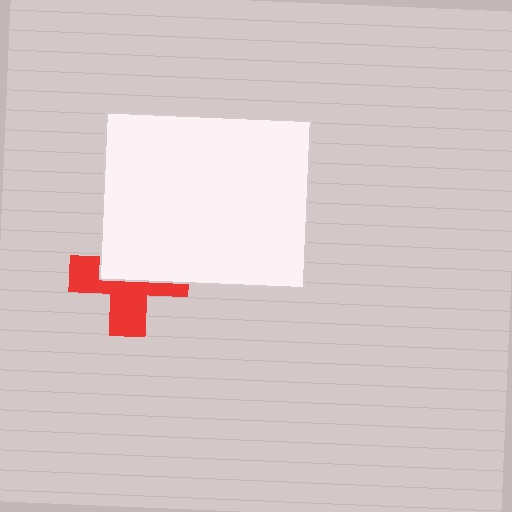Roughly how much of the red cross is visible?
About half of it is visible (roughly 50%).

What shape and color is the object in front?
The object in front is a white rectangle.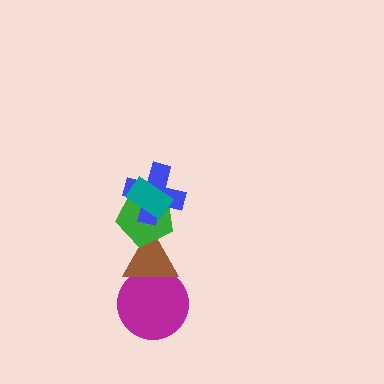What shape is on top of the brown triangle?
The green pentagon is on top of the brown triangle.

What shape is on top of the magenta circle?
The brown triangle is on top of the magenta circle.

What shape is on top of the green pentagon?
The blue cross is on top of the green pentagon.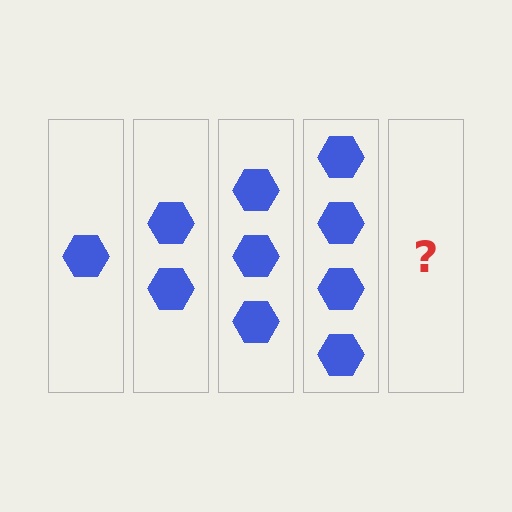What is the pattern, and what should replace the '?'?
The pattern is that each step adds one more hexagon. The '?' should be 5 hexagons.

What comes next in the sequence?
The next element should be 5 hexagons.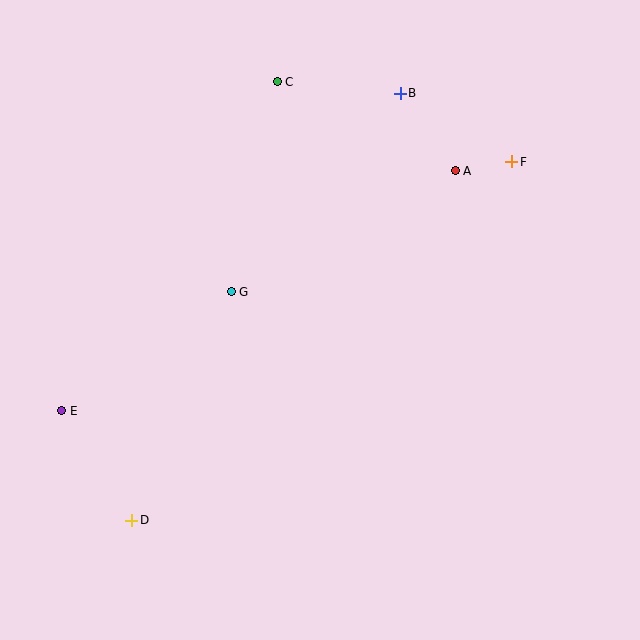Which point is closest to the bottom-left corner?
Point D is closest to the bottom-left corner.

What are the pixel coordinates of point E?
Point E is at (62, 410).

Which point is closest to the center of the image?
Point G at (231, 291) is closest to the center.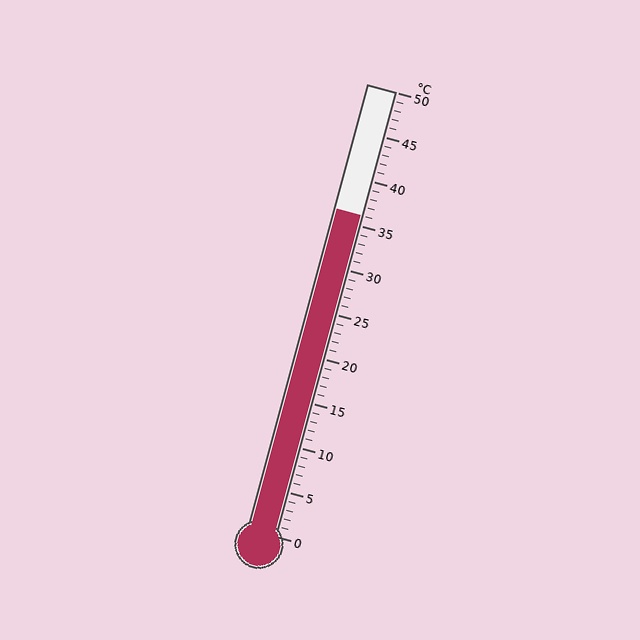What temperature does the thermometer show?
The thermometer shows approximately 36°C.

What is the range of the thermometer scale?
The thermometer scale ranges from 0°C to 50°C.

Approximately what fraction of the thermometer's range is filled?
The thermometer is filled to approximately 70% of its range.